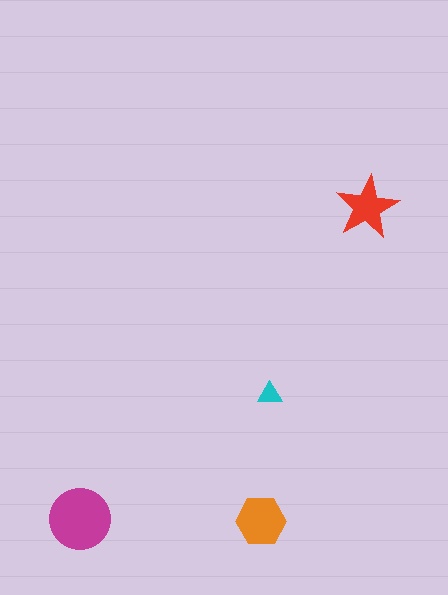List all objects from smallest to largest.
The cyan triangle, the red star, the orange hexagon, the magenta circle.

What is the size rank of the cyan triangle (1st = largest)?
4th.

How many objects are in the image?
There are 4 objects in the image.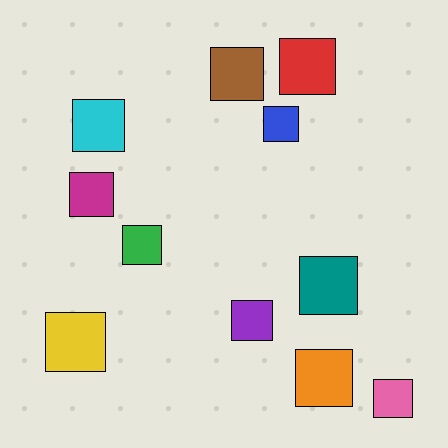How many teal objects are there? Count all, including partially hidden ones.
There is 1 teal object.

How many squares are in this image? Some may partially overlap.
There are 11 squares.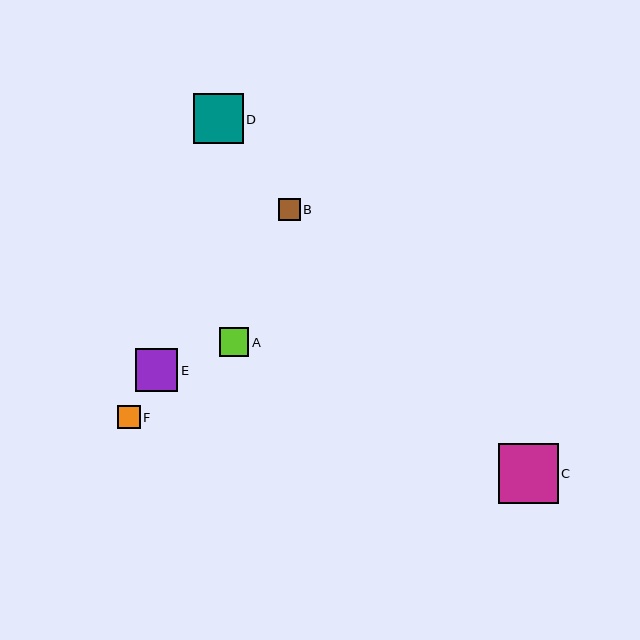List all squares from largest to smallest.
From largest to smallest: C, D, E, A, F, B.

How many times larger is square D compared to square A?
Square D is approximately 1.7 times the size of square A.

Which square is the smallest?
Square B is the smallest with a size of approximately 22 pixels.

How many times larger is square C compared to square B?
Square C is approximately 2.7 times the size of square B.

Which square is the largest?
Square C is the largest with a size of approximately 60 pixels.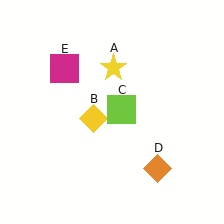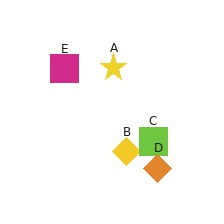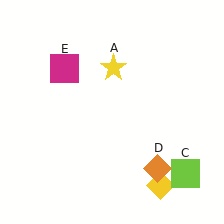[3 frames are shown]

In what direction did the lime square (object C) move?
The lime square (object C) moved down and to the right.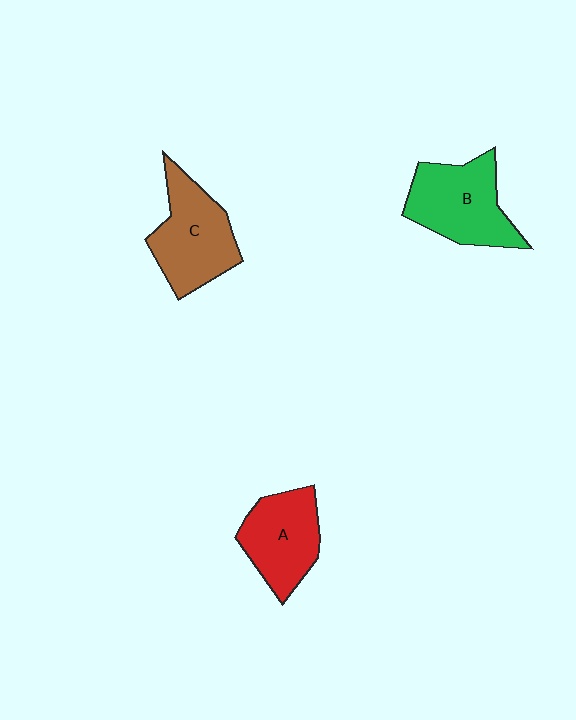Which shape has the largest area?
Shape B (green).